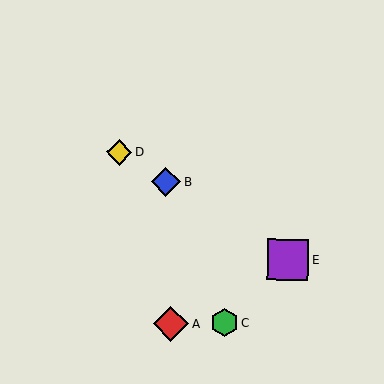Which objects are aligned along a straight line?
Objects B, D, E are aligned along a straight line.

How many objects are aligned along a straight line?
3 objects (B, D, E) are aligned along a straight line.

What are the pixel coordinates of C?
Object C is at (224, 323).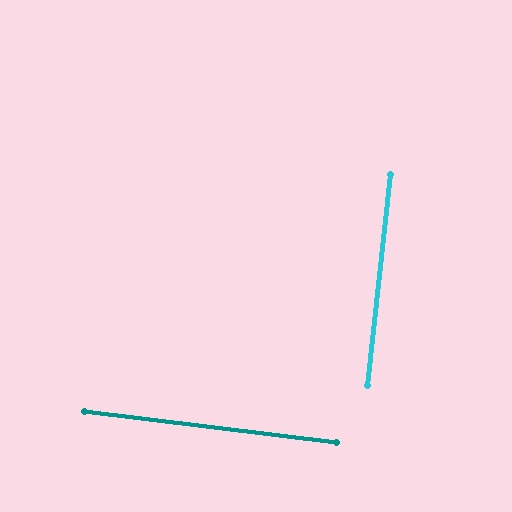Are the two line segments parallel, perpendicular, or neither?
Perpendicular — they meet at approximately 89°.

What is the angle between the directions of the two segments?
Approximately 89 degrees.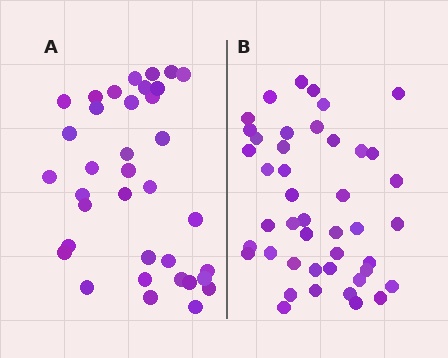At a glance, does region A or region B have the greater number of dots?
Region B (the right region) has more dots.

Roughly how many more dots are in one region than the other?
Region B has roughly 8 or so more dots than region A.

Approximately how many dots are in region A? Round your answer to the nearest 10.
About 40 dots. (The exact count is 36, which rounds to 40.)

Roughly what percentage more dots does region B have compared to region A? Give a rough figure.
About 20% more.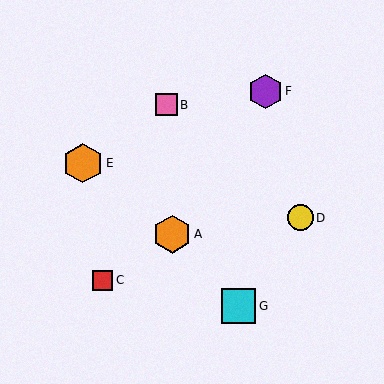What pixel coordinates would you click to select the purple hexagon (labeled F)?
Click at (265, 91) to select the purple hexagon F.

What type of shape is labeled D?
Shape D is a yellow circle.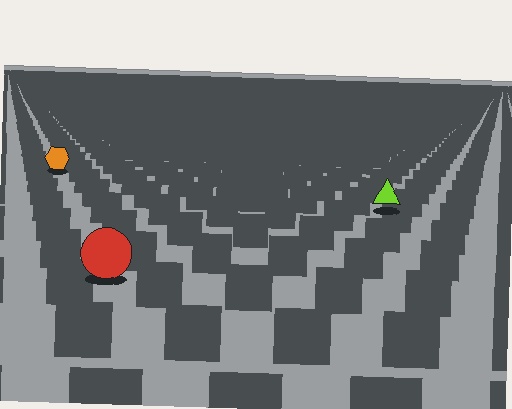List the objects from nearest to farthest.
From nearest to farthest: the red circle, the lime triangle, the orange hexagon.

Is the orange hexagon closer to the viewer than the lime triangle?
No. The lime triangle is closer — you can tell from the texture gradient: the ground texture is coarser near it.